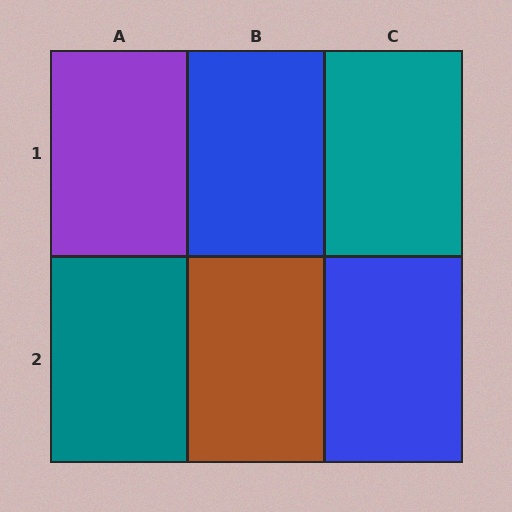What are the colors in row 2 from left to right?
Teal, brown, blue.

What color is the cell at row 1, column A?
Purple.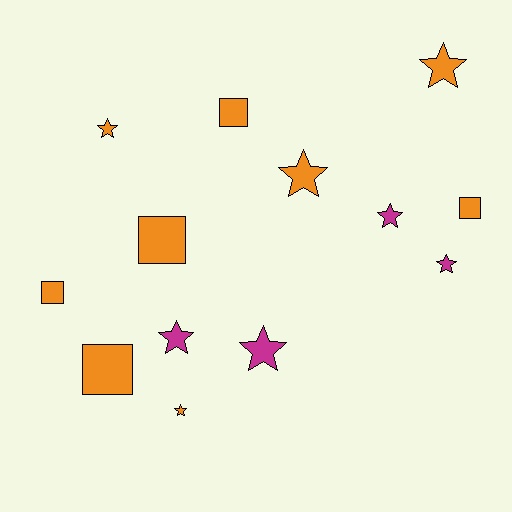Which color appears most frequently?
Orange, with 9 objects.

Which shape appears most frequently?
Star, with 8 objects.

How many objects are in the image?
There are 13 objects.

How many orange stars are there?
There are 4 orange stars.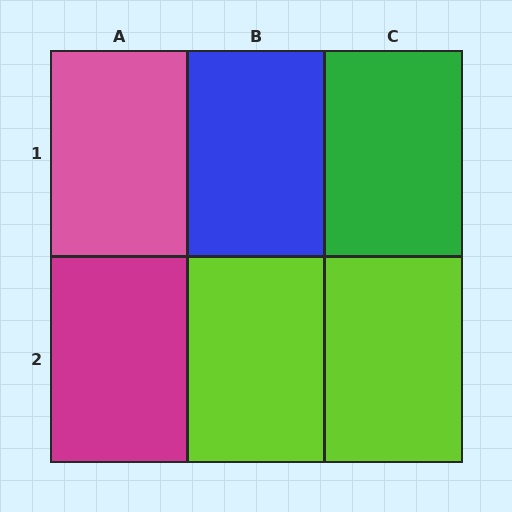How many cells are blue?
1 cell is blue.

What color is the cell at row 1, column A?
Pink.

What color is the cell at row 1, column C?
Green.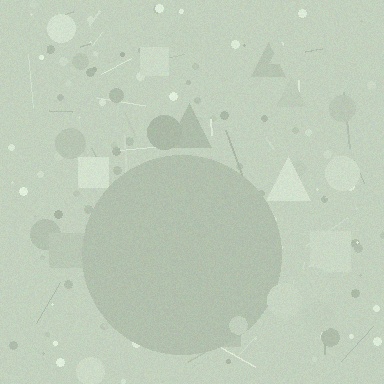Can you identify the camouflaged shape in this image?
The camouflaged shape is a circle.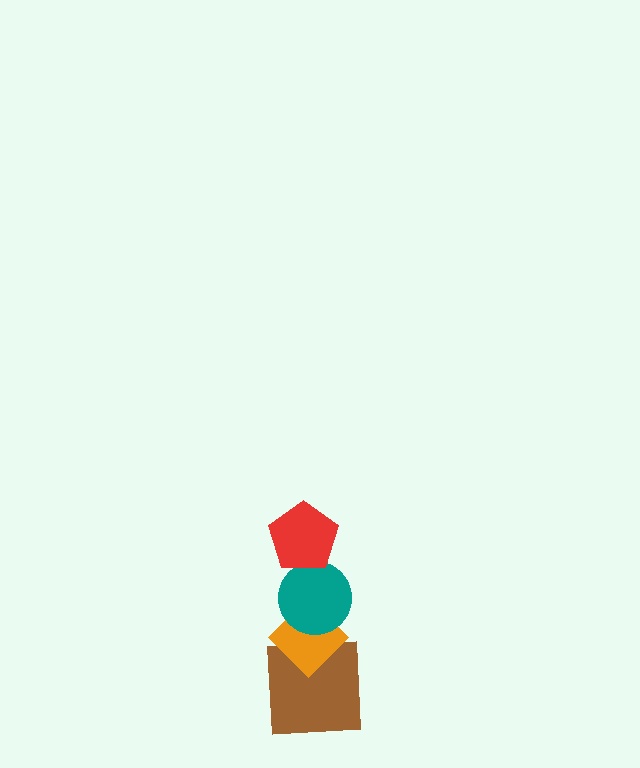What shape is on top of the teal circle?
The red pentagon is on top of the teal circle.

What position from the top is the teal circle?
The teal circle is 2nd from the top.